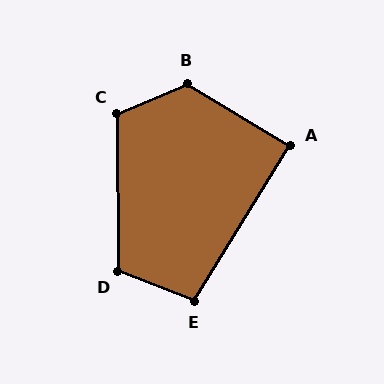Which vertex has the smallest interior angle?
A, at approximately 89 degrees.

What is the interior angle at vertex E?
Approximately 101 degrees (obtuse).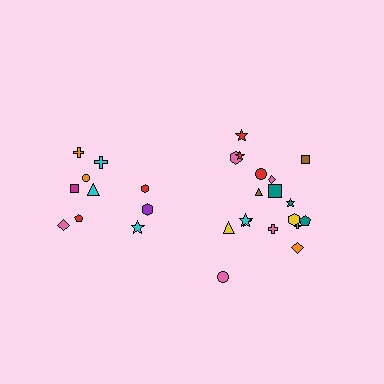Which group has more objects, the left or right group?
The right group.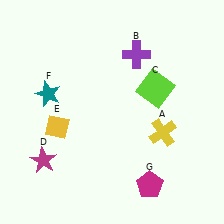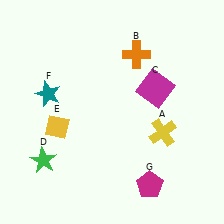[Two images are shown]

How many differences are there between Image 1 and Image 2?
There are 3 differences between the two images.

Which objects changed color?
B changed from purple to orange. C changed from lime to magenta. D changed from magenta to green.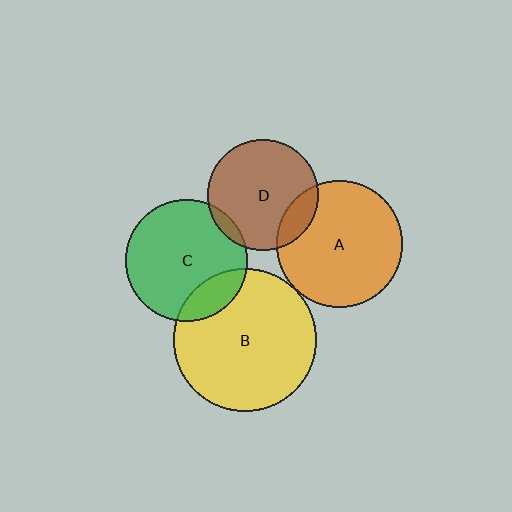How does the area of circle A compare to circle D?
Approximately 1.3 times.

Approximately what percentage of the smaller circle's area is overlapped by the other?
Approximately 5%.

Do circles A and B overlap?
Yes.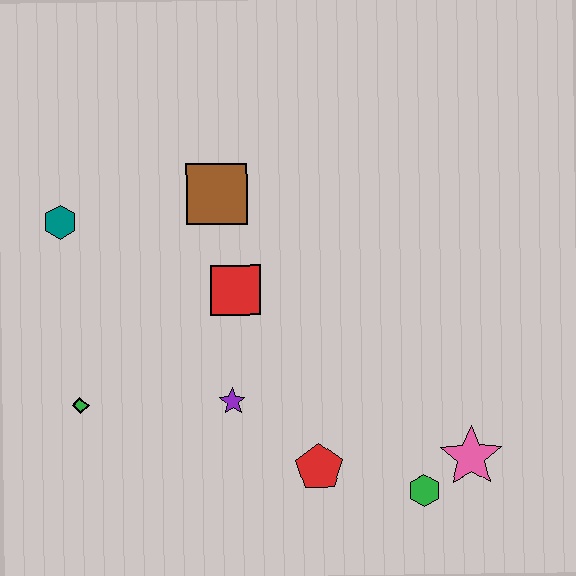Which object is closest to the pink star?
The green hexagon is closest to the pink star.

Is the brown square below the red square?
No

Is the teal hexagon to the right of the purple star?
No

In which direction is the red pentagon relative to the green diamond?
The red pentagon is to the right of the green diamond.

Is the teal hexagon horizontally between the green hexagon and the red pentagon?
No